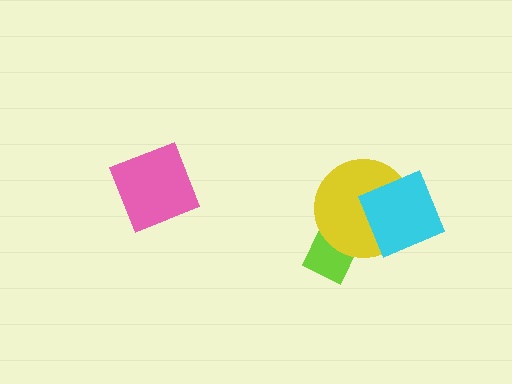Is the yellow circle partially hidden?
Yes, it is partially covered by another shape.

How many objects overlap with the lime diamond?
1 object overlaps with the lime diamond.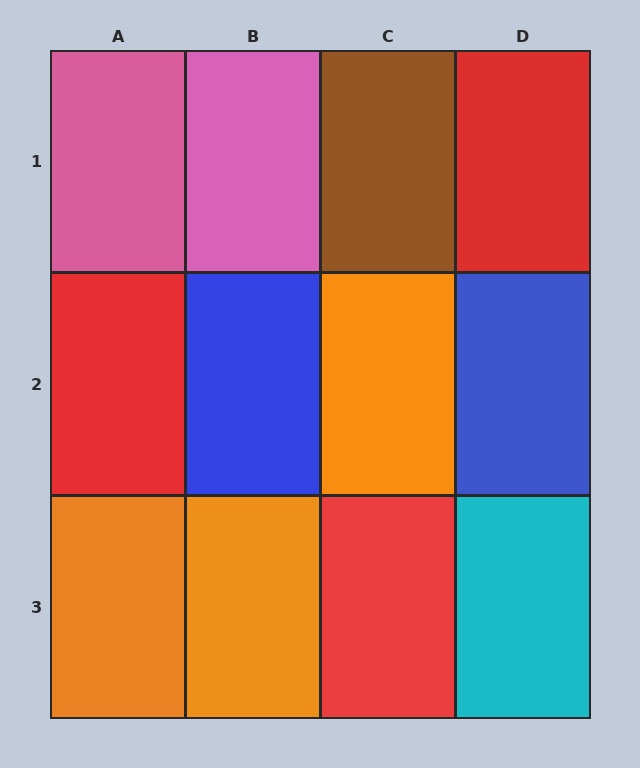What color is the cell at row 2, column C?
Orange.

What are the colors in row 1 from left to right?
Pink, pink, brown, red.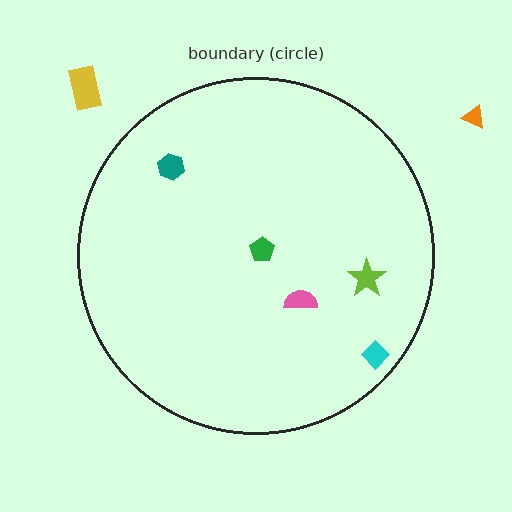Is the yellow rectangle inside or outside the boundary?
Outside.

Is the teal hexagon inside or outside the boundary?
Inside.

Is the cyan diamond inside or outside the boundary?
Inside.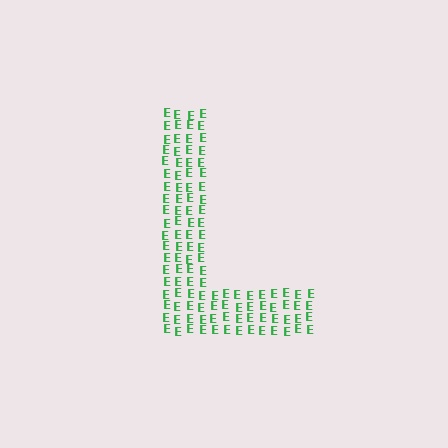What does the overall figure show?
The overall figure shows the letter L.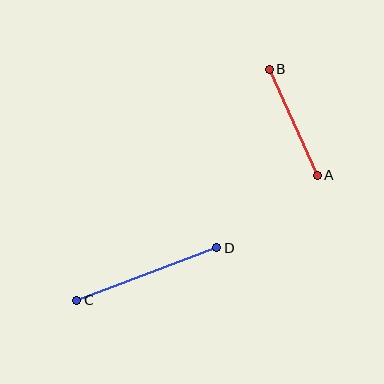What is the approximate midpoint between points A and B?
The midpoint is at approximately (293, 122) pixels.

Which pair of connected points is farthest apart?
Points C and D are farthest apart.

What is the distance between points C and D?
The distance is approximately 149 pixels.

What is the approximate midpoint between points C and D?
The midpoint is at approximately (147, 274) pixels.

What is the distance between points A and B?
The distance is approximately 116 pixels.